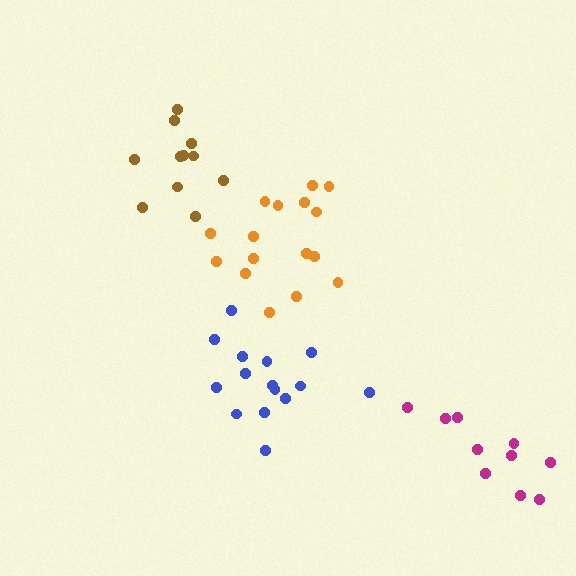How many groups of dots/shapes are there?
There are 4 groups.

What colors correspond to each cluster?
The clusters are colored: blue, orange, brown, magenta.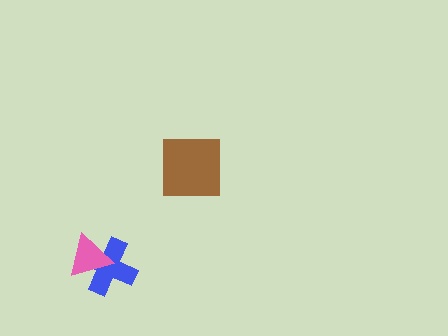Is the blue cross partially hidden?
Yes, it is partially covered by another shape.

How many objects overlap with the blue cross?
1 object overlaps with the blue cross.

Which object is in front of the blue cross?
The pink triangle is in front of the blue cross.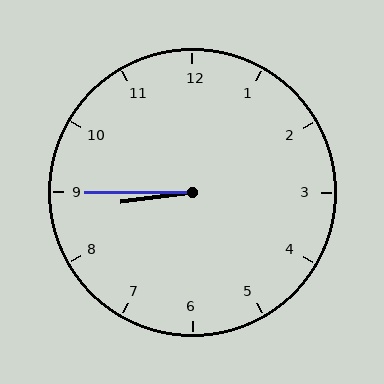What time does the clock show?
8:45.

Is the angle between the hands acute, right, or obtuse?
It is acute.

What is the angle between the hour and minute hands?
Approximately 8 degrees.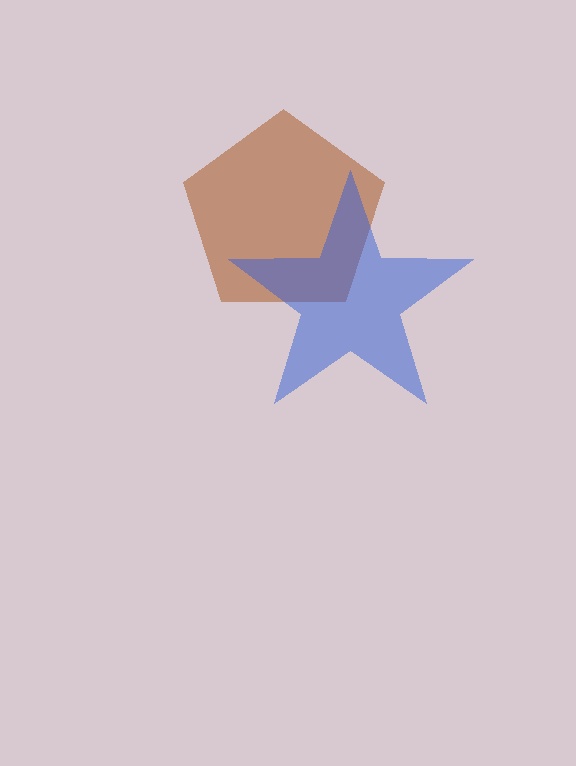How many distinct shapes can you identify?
There are 2 distinct shapes: a brown pentagon, a blue star.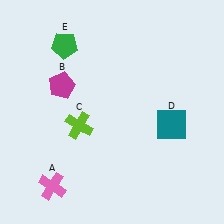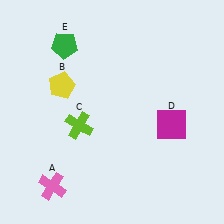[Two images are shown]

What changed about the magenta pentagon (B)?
In Image 1, B is magenta. In Image 2, it changed to yellow.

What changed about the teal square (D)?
In Image 1, D is teal. In Image 2, it changed to magenta.